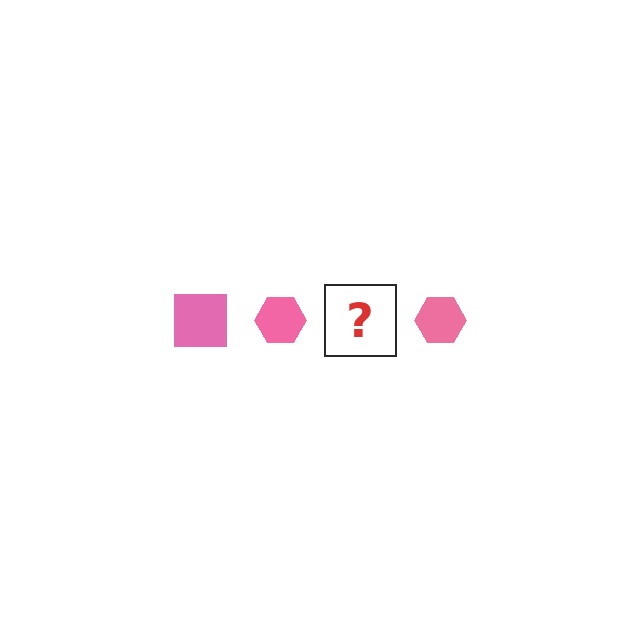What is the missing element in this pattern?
The missing element is a pink square.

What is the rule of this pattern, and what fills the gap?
The rule is that the pattern cycles through square, hexagon shapes in pink. The gap should be filled with a pink square.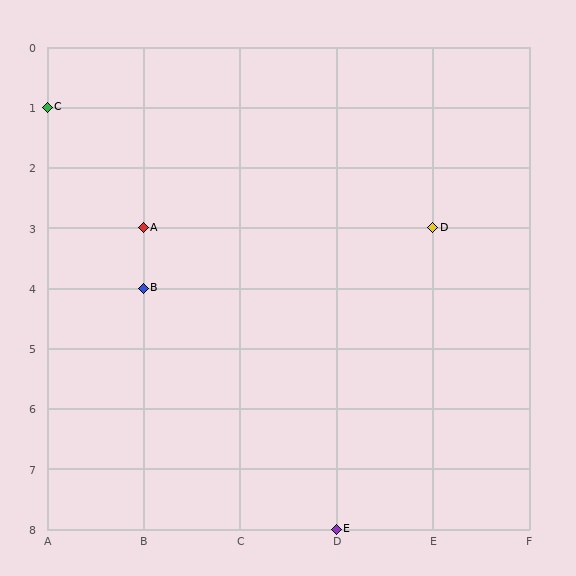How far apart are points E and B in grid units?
Points E and B are 2 columns and 4 rows apart (about 4.5 grid units diagonally).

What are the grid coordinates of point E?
Point E is at grid coordinates (D, 8).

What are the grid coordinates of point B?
Point B is at grid coordinates (B, 4).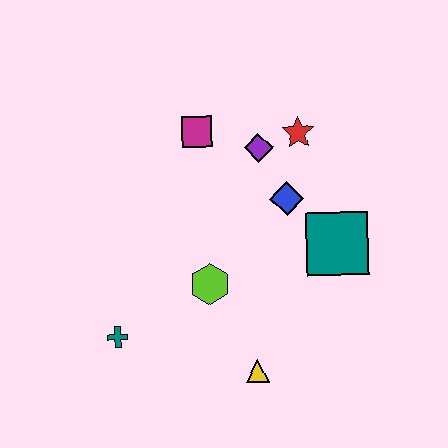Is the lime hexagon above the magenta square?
No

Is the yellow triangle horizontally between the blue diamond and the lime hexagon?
Yes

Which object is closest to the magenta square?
The purple diamond is closest to the magenta square.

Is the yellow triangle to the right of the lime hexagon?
Yes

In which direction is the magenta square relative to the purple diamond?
The magenta square is to the left of the purple diamond.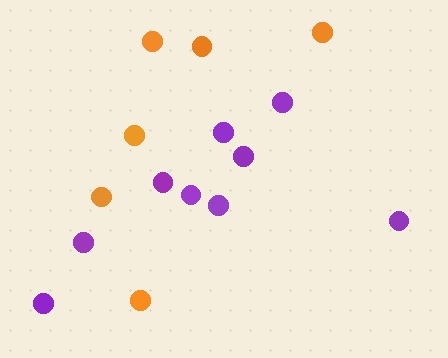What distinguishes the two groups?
There are 2 groups: one group of purple circles (9) and one group of orange circles (6).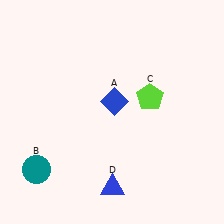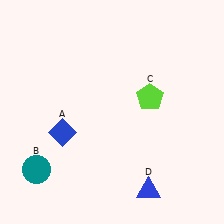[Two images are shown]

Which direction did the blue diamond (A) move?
The blue diamond (A) moved left.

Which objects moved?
The objects that moved are: the blue diamond (A), the blue triangle (D).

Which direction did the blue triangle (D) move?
The blue triangle (D) moved right.